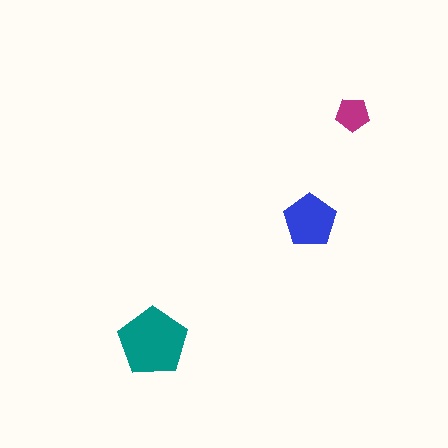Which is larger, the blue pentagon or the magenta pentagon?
The blue one.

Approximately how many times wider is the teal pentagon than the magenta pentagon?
About 2 times wider.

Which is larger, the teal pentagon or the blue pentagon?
The teal one.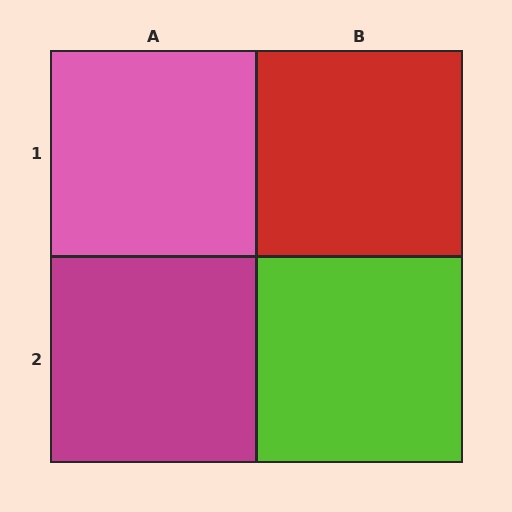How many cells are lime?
1 cell is lime.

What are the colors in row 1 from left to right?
Pink, red.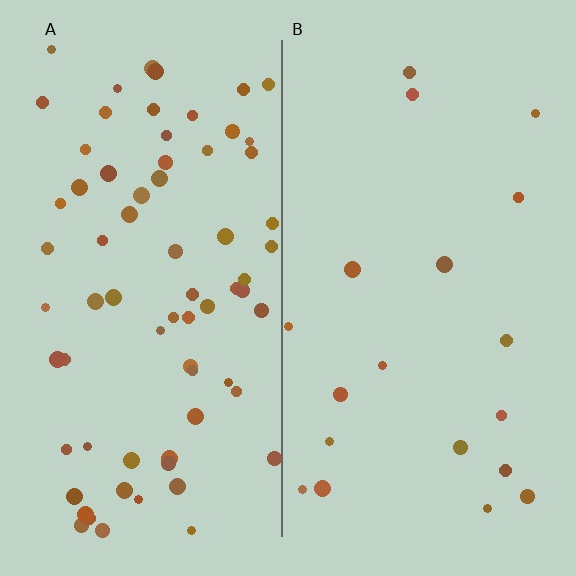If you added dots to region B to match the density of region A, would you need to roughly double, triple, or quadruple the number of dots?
Approximately quadruple.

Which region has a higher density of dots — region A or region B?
A (the left).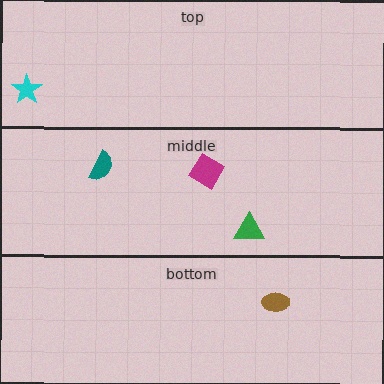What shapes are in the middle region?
The teal semicircle, the magenta diamond, the green triangle.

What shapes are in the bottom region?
The brown ellipse.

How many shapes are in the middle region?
3.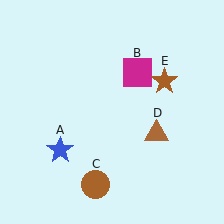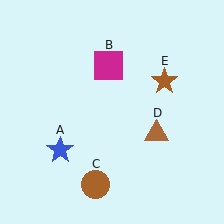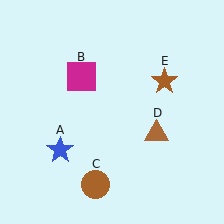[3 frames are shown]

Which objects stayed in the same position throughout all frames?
Blue star (object A) and brown circle (object C) and brown triangle (object D) and brown star (object E) remained stationary.